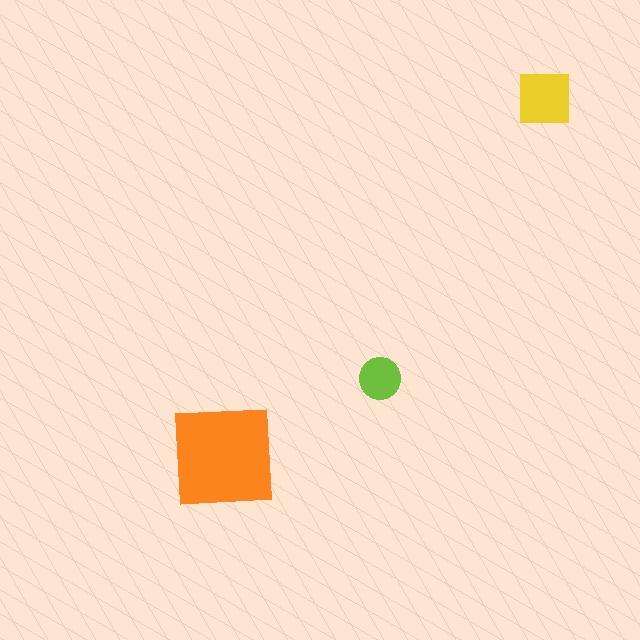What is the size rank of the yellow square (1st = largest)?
2nd.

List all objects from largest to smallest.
The orange square, the yellow square, the lime circle.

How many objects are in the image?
There are 3 objects in the image.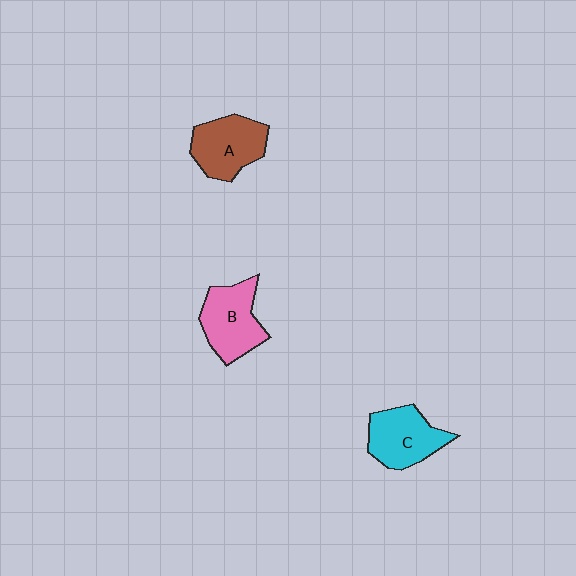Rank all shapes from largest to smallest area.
From largest to smallest: B (pink), A (brown), C (cyan).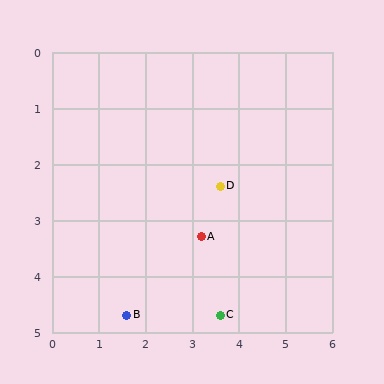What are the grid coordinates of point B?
Point B is at approximately (1.6, 4.7).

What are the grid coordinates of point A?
Point A is at approximately (3.2, 3.3).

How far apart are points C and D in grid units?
Points C and D are about 2.3 grid units apart.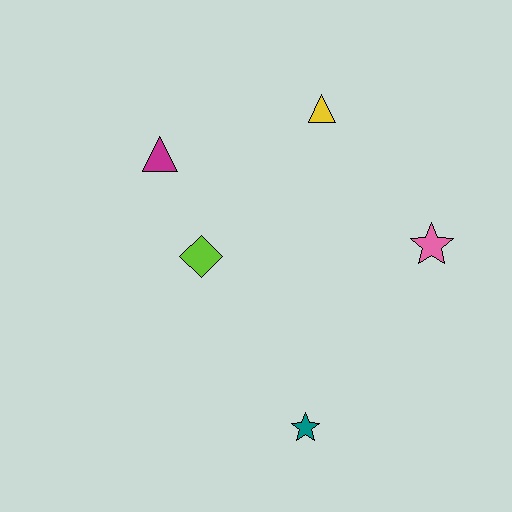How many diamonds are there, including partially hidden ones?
There is 1 diamond.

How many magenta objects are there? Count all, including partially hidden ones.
There is 1 magenta object.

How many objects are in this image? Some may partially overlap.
There are 5 objects.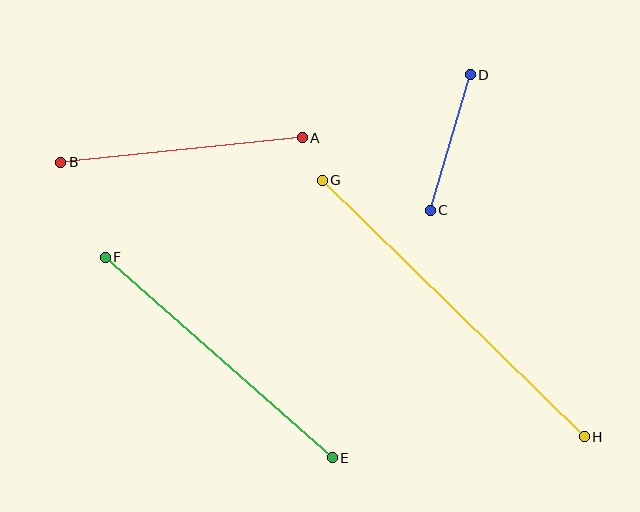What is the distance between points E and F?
The distance is approximately 303 pixels.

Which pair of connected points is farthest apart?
Points G and H are farthest apart.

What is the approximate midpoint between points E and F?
The midpoint is at approximately (219, 358) pixels.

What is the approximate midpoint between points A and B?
The midpoint is at approximately (181, 150) pixels.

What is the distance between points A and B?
The distance is approximately 243 pixels.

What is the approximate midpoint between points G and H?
The midpoint is at approximately (453, 308) pixels.